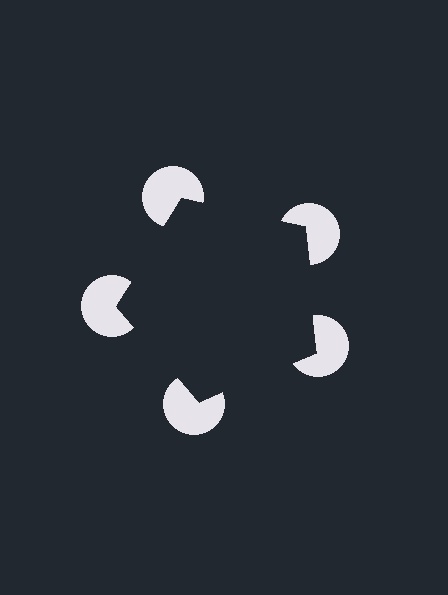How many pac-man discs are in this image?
There are 5 — one at each vertex of the illusory pentagon.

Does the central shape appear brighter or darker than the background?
It typically appears slightly darker than the background, even though no actual brightness change is drawn.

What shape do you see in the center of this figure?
An illusory pentagon — its edges are inferred from the aligned wedge cuts in the pac-man discs, not physically drawn.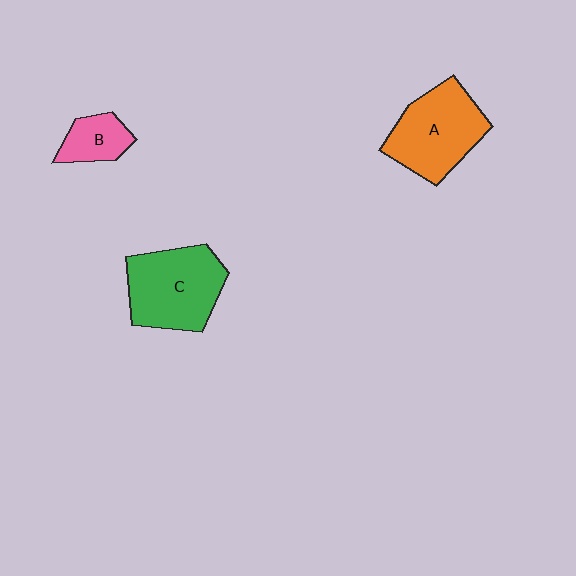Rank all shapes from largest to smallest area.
From largest to smallest: C (green), A (orange), B (pink).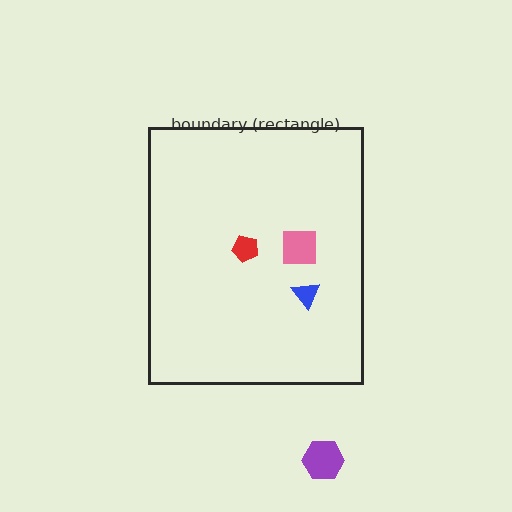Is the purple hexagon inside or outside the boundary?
Outside.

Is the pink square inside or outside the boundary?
Inside.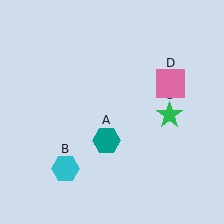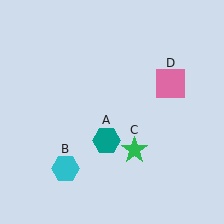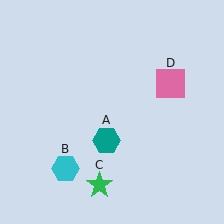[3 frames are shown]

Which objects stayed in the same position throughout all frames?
Teal hexagon (object A) and cyan hexagon (object B) and pink square (object D) remained stationary.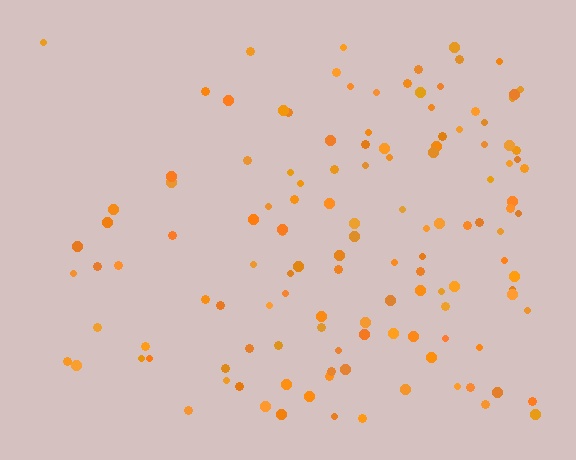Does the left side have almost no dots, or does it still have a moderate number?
Still a moderate number, just noticeably fewer than the right.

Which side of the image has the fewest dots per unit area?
The left.